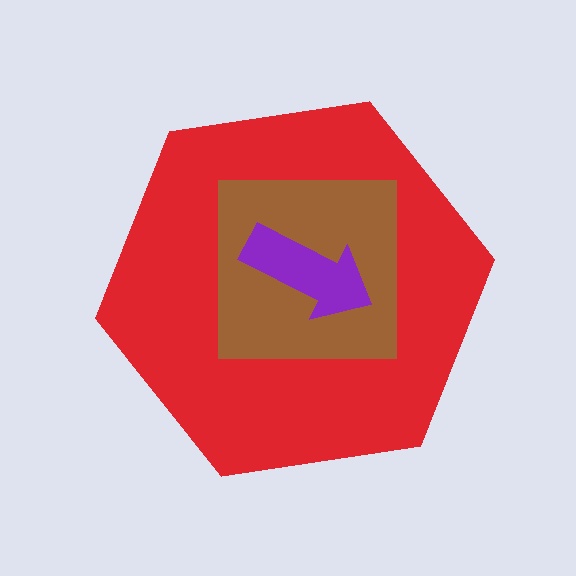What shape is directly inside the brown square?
The purple arrow.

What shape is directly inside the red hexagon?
The brown square.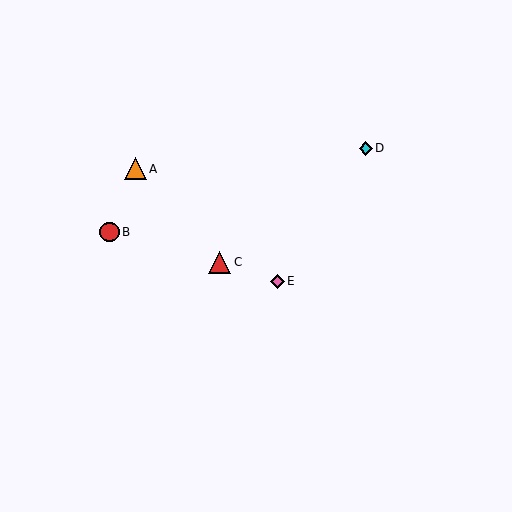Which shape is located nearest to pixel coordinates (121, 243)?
The red circle (labeled B) at (110, 232) is nearest to that location.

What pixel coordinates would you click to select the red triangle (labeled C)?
Click at (220, 262) to select the red triangle C.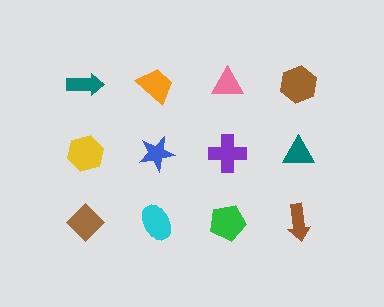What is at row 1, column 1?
A teal arrow.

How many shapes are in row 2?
4 shapes.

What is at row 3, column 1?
A brown diamond.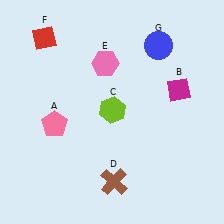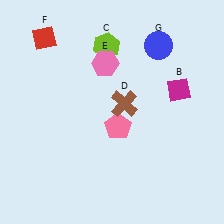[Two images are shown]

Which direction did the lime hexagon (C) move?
The lime hexagon (C) moved up.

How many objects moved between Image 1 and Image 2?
3 objects moved between the two images.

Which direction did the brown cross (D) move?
The brown cross (D) moved up.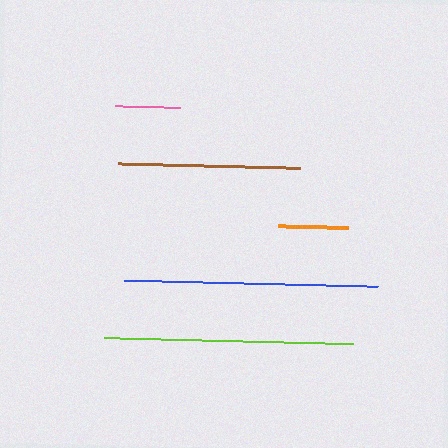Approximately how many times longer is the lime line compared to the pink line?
The lime line is approximately 3.8 times the length of the pink line.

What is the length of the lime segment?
The lime segment is approximately 249 pixels long.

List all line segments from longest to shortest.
From longest to shortest: blue, lime, brown, orange, pink.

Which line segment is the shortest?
The pink line is the shortest at approximately 66 pixels.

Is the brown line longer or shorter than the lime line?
The lime line is longer than the brown line.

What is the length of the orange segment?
The orange segment is approximately 70 pixels long.